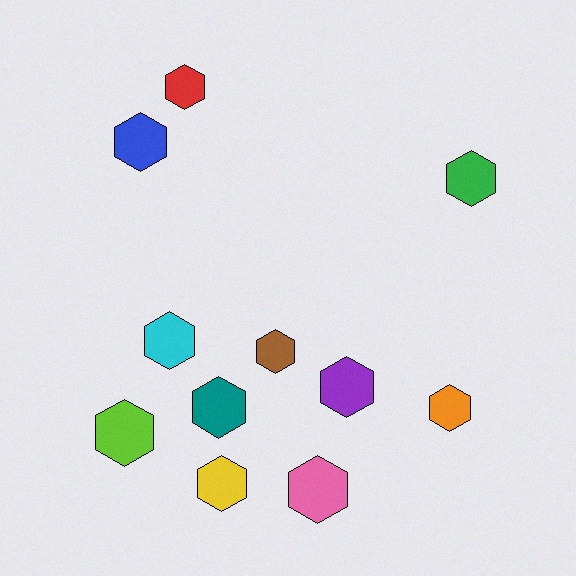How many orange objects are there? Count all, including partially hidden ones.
There is 1 orange object.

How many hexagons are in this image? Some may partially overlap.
There are 11 hexagons.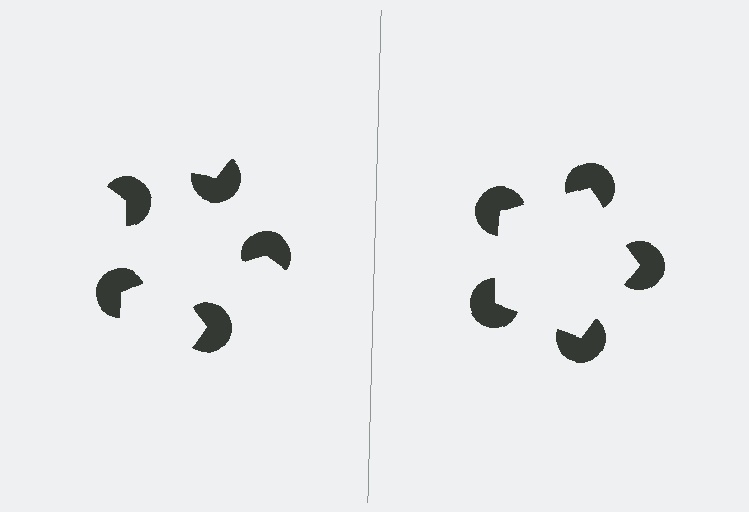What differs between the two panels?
The pac-man discs are positioned identically on both sides; only the wedge orientations differ. On the right they align to a pentagon; on the left they are misaligned.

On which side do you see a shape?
An illusory pentagon appears on the right side. On the left side the wedge cuts are rotated, so no coherent shape forms.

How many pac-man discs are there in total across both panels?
10 — 5 on each side.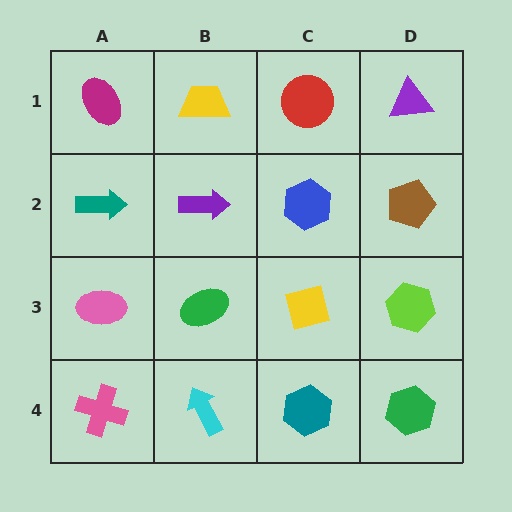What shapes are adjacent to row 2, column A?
A magenta ellipse (row 1, column A), a pink ellipse (row 3, column A), a purple arrow (row 2, column B).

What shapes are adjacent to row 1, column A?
A teal arrow (row 2, column A), a yellow trapezoid (row 1, column B).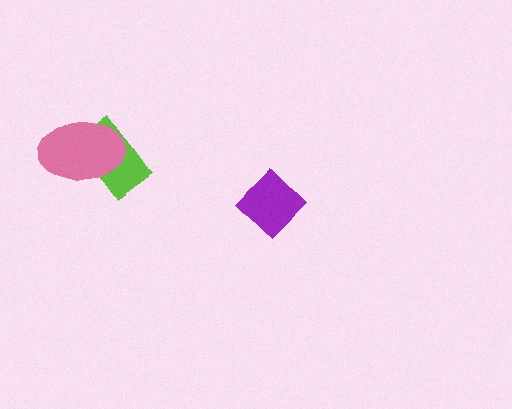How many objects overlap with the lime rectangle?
1 object overlaps with the lime rectangle.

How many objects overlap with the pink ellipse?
1 object overlaps with the pink ellipse.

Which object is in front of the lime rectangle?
The pink ellipse is in front of the lime rectangle.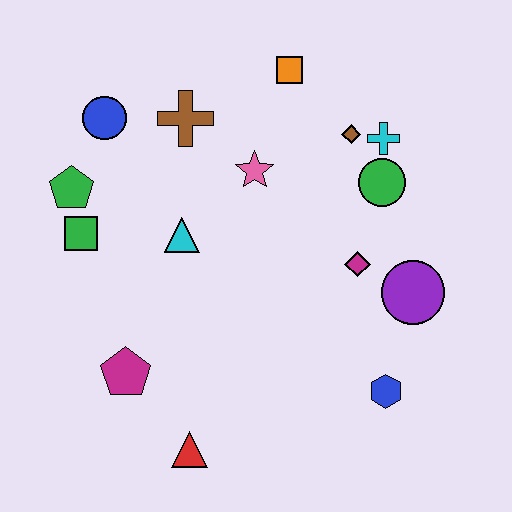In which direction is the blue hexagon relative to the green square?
The blue hexagon is to the right of the green square.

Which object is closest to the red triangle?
The magenta pentagon is closest to the red triangle.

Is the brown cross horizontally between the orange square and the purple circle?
No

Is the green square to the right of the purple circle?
No